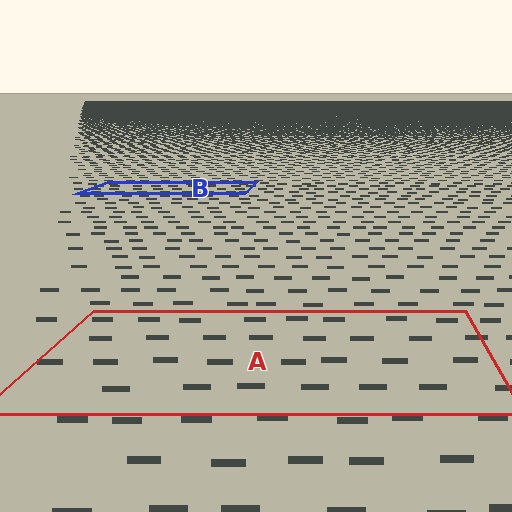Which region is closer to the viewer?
Region A is closer. The texture elements there are larger and more spread out.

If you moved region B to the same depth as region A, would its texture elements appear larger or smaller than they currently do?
They would appear larger. At a closer depth, the same texture elements are projected at a bigger on-screen size.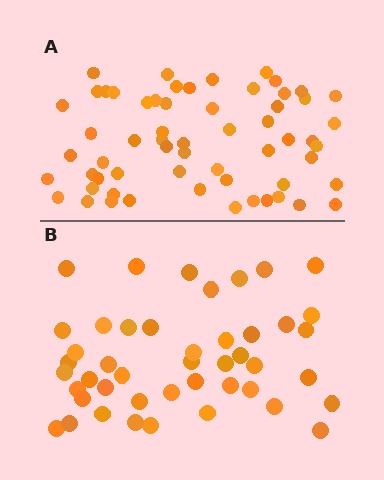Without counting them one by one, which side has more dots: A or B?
Region A (the top region) has more dots.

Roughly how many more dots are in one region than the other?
Region A has approximately 15 more dots than region B.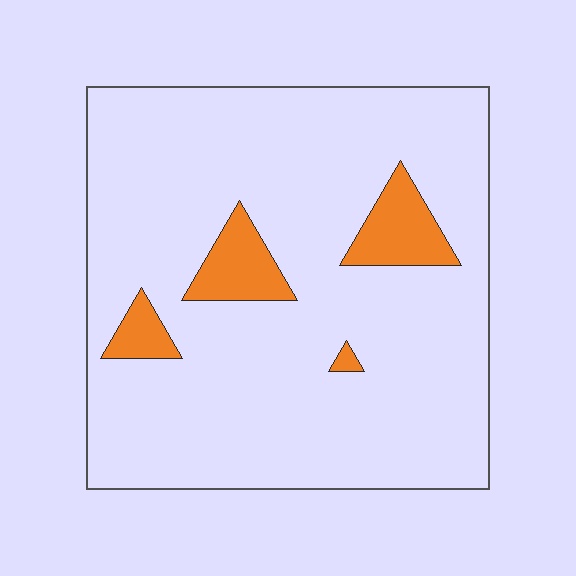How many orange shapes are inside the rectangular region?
4.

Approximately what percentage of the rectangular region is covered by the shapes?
Approximately 10%.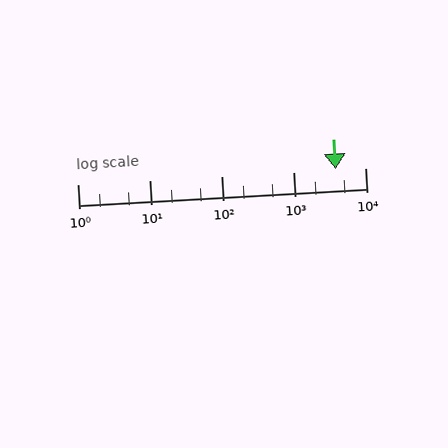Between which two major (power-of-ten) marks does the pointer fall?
The pointer is between 1000 and 10000.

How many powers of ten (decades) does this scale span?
The scale spans 4 decades, from 1 to 10000.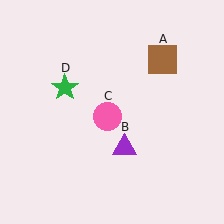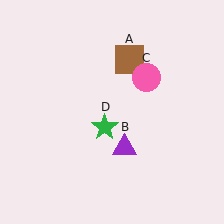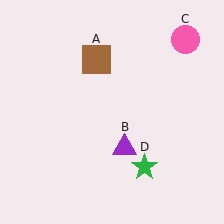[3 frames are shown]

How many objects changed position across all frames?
3 objects changed position: brown square (object A), pink circle (object C), green star (object D).